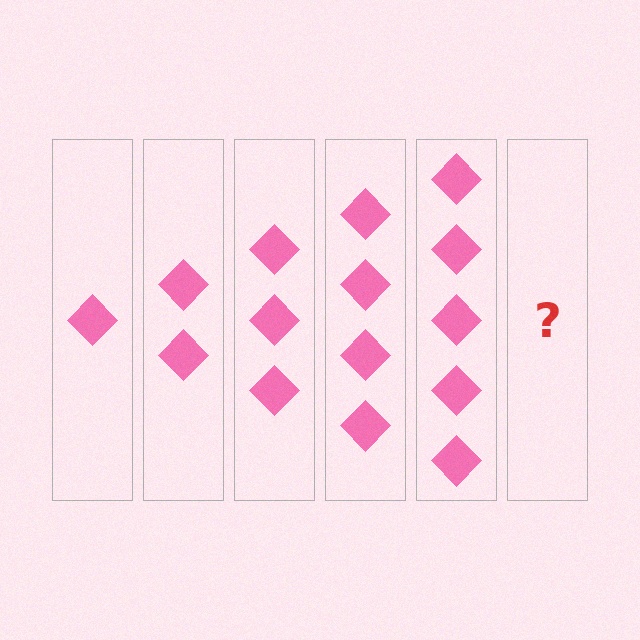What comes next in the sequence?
The next element should be 6 diamonds.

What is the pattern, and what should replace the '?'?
The pattern is that each step adds one more diamond. The '?' should be 6 diamonds.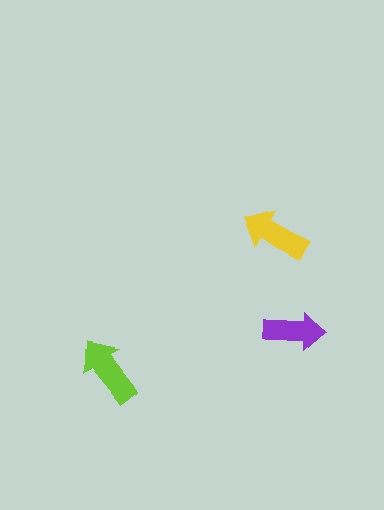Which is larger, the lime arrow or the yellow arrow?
The lime one.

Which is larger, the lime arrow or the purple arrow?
The lime one.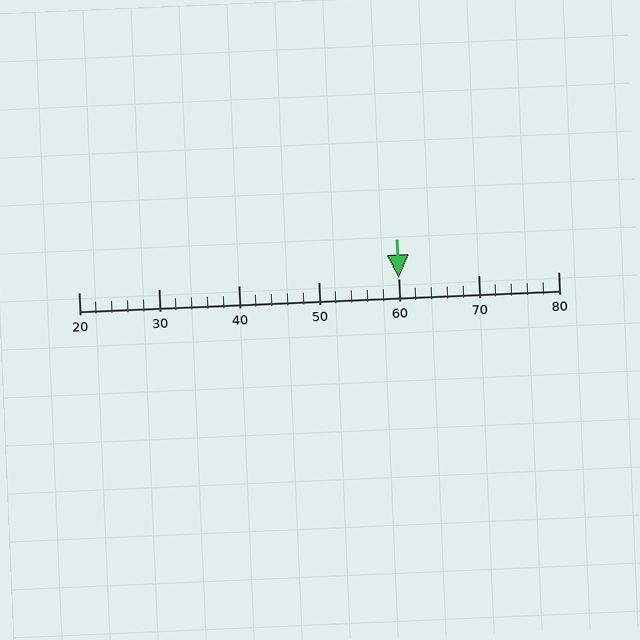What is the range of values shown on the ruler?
The ruler shows values from 20 to 80.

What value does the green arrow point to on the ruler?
The green arrow points to approximately 60.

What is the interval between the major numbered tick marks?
The major tick marks are spaced 10 units apart.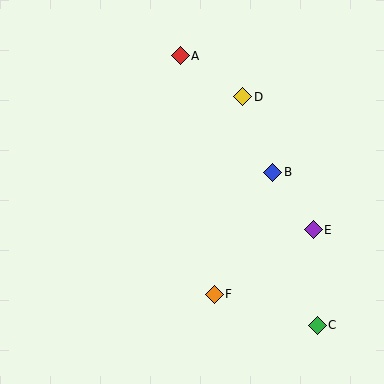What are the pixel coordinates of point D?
Point D is at (243, 97).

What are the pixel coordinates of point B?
Point B is at (273, 172).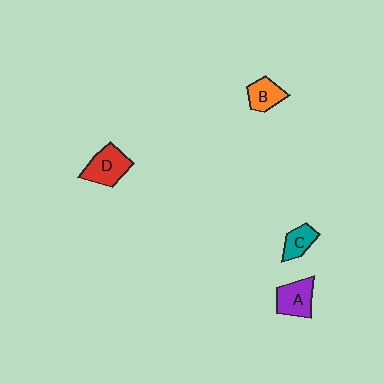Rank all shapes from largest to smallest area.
From largest to smallest: D (red), A (purple), B (orange), C (teal).